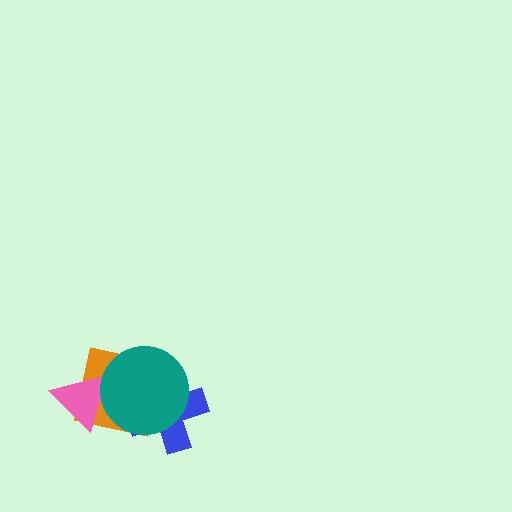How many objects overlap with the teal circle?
3 objects overlap with the teal circle.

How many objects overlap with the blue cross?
2 objects overlap with the blue cross.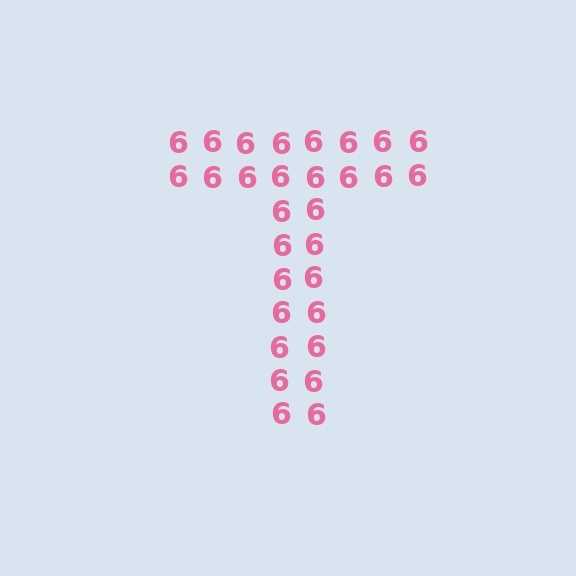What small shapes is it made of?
It is made of small digit 6's.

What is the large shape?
The large shape is the letter T.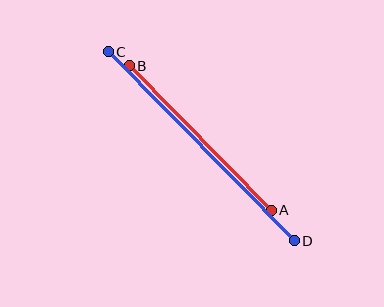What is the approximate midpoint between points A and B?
The midpoint is at approximately (200, 138) pixels.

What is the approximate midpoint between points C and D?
The midpoint is at approximately (201, 146) pixels.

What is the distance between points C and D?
The distance is approximately 265 pixels.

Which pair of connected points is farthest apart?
Points C and D are farthest apart.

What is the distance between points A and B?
The distance is approximately 203 pixels.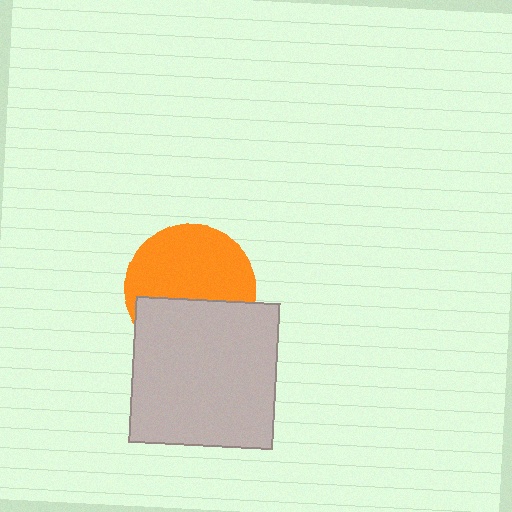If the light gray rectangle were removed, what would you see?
You would see the complete orange circle.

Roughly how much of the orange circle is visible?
About half of it is visible (roughly 60%).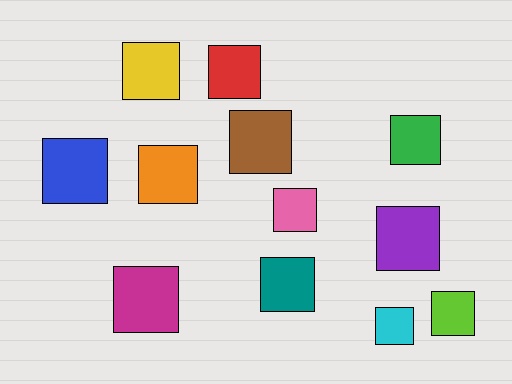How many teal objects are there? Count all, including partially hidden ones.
There is 1 teal object.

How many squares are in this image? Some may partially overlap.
There are 12 squares.